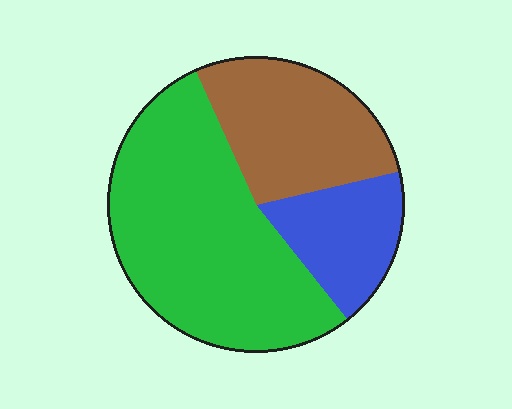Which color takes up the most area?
Green, at roughly 55%.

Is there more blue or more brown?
Brown.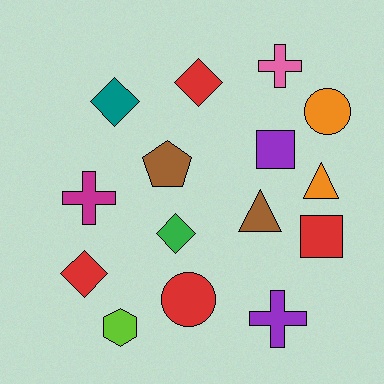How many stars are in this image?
There are no stars.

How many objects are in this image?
There are 15 objects.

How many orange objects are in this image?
There are 2 orange objects.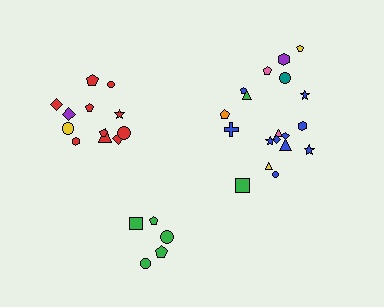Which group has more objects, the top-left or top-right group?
The top-right group.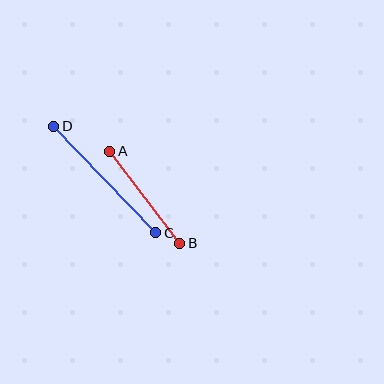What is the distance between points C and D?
The distance is approximately 147 pixels.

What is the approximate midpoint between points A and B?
The midpoint is at approximately (145, 197) pixels.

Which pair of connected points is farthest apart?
Points C and D are farthest apart.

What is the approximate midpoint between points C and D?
The midpoint is at approximately (105, 180) pixels.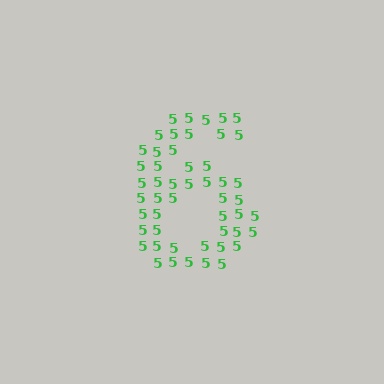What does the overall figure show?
The overall figure shows the digit 6.